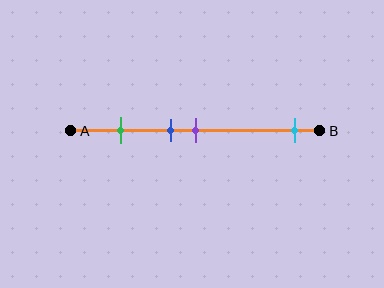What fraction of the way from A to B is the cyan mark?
The cyan mark is approximately 90% (0.9) of the way from A to B.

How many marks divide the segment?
There are 4 marks dividing the segment.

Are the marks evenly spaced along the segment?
No, the marks are not evenly spaced.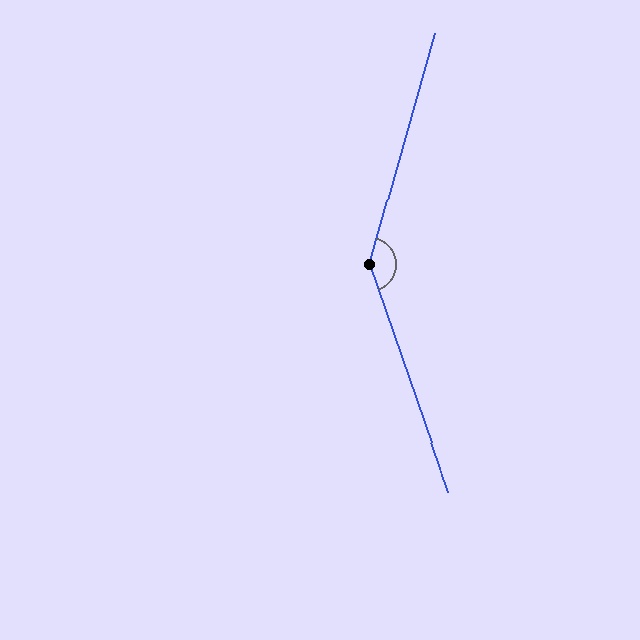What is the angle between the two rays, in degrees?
Approximately 145 degrees.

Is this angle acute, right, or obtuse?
It is obtuse.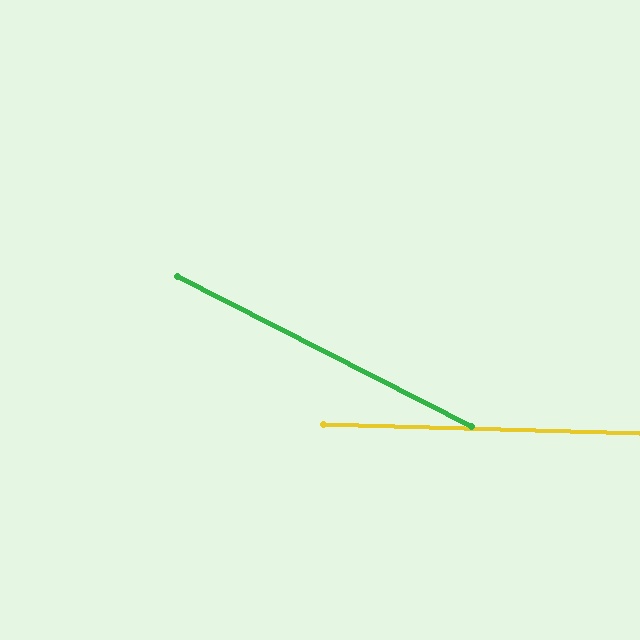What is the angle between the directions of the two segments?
Approximately 25 degrees.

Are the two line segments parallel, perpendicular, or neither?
Neither parallel nor perpendicular — they differ by about 25°.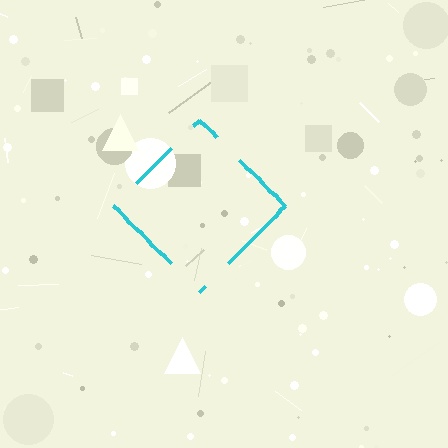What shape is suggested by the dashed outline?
The dashed outline suggests a diamond.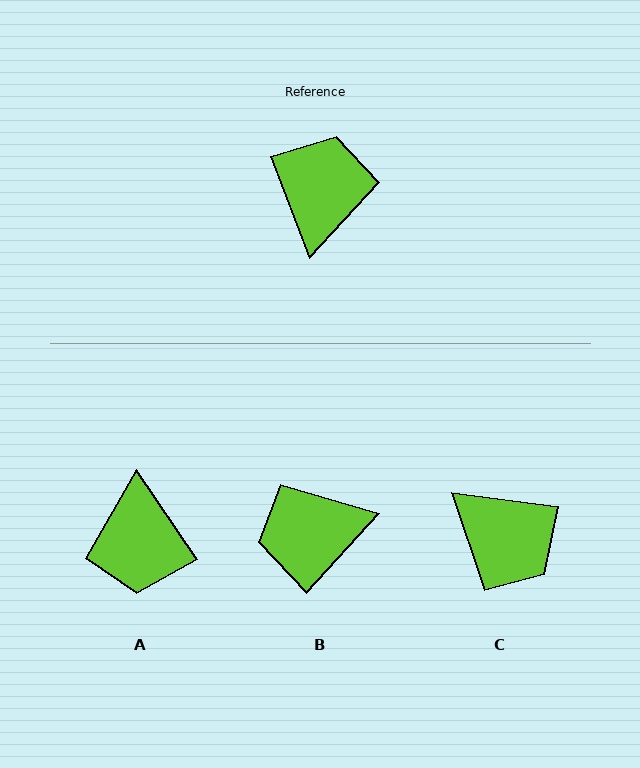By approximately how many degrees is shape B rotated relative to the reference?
Approximately 117 degrees counter-clockwise.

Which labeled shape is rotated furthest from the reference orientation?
A, about 167 degrees away.